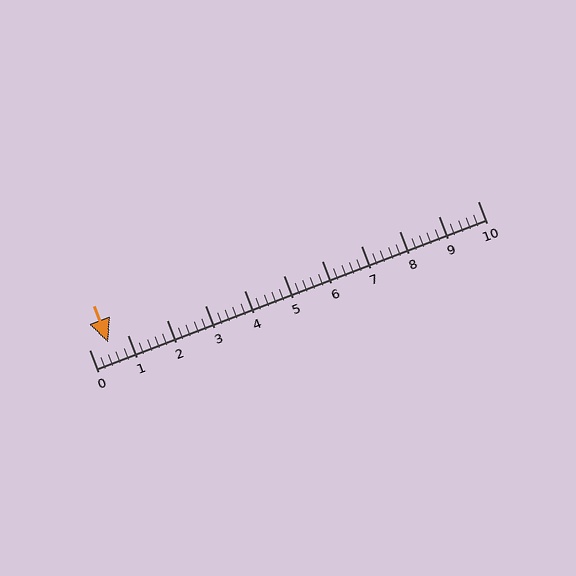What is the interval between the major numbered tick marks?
The major tick marks are spaced 1 units apart.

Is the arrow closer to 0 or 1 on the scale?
The arrow is closer to 1.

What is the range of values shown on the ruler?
The ruler shows values from 0 to 10.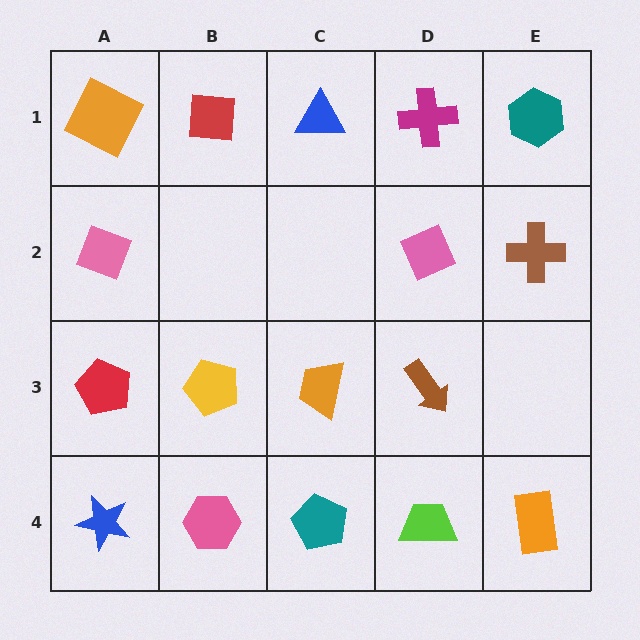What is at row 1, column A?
An orange square.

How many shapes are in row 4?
5 shapes.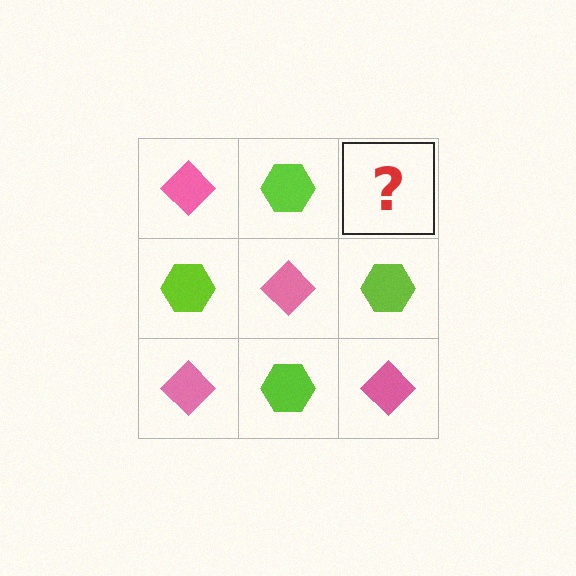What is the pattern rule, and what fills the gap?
The rule is that it alternates pink diamond and lime hexagon in a checkerboard pattern. The gap should be filled with a pink diamond.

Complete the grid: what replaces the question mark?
The question mark should be replaced with a pink diamond.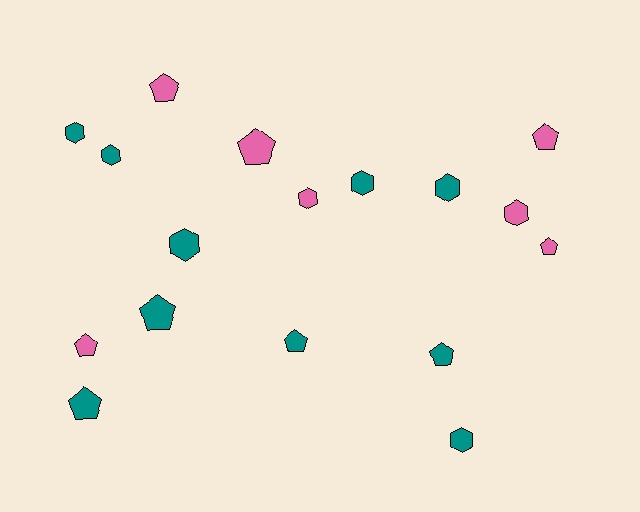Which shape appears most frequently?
Pentagon, with 9 objects.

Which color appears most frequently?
Teal, with 10 objects.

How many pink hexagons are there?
There are 2 pink hexagons.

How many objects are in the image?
There are 17 objects.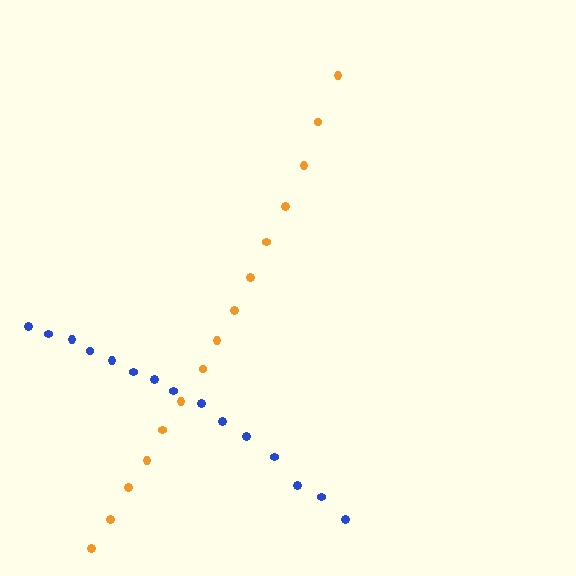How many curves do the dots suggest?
There are 2 distinct paths.